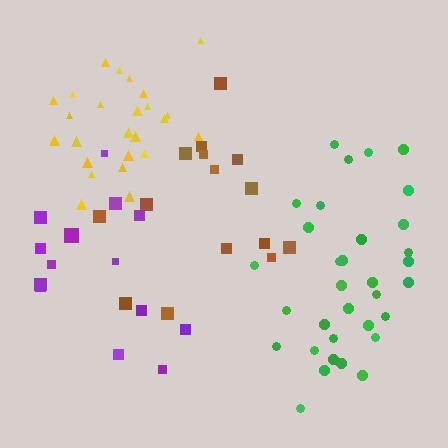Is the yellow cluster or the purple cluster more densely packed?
Yellow.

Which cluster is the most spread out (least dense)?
Purple.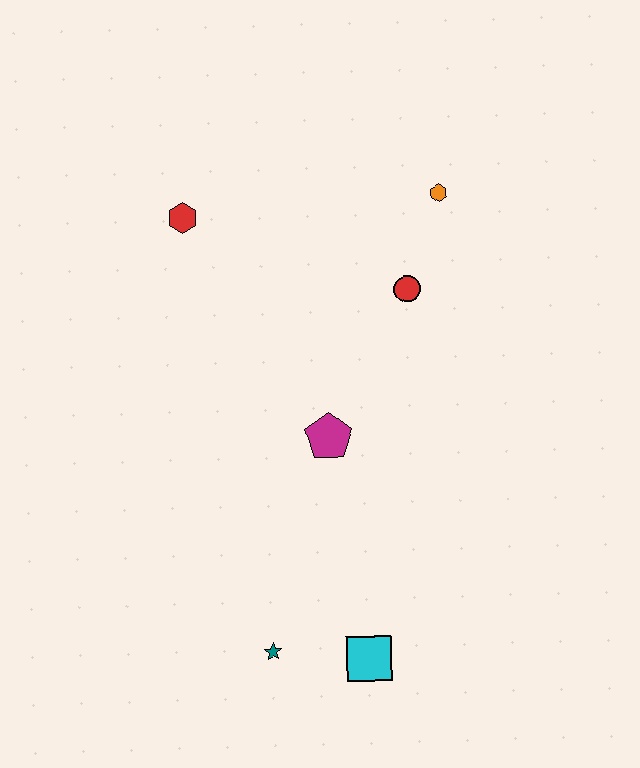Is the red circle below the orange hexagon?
Yes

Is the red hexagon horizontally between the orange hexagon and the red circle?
No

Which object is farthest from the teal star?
The orange hexagon is farthest from the teal star.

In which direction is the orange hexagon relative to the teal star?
The orange hexagon is above the teal star.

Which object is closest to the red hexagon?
The red circle is closest to the red hexagon.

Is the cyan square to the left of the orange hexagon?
Yes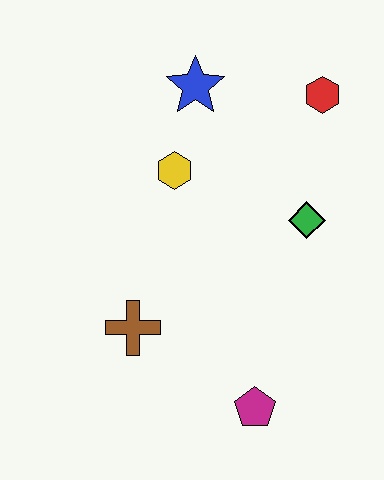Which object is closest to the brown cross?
The magenta pentagon is closest to the brown cross.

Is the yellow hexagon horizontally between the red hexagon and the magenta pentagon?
No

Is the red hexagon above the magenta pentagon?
Yes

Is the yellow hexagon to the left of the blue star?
Yes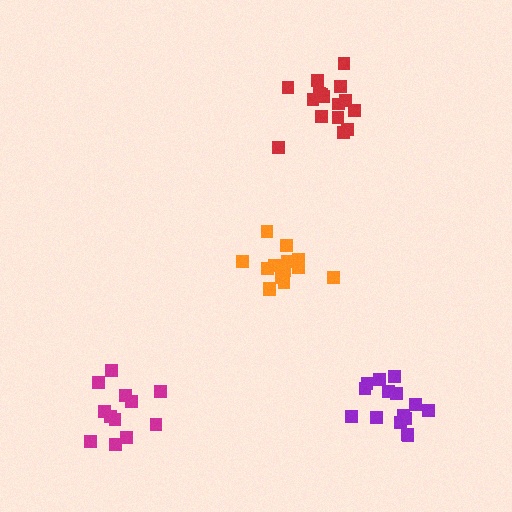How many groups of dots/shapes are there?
There are 4 groups.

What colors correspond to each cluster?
The clusters are colored: red, orange, magenta, purple.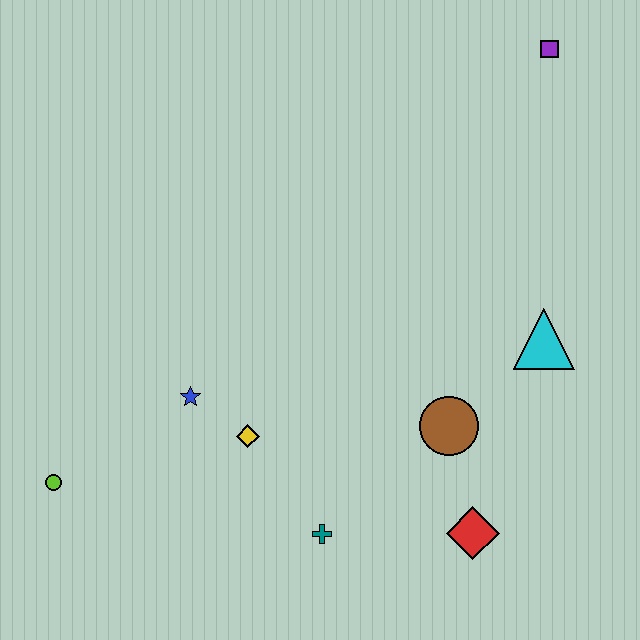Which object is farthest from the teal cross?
The purple square is farthest from the teal cross.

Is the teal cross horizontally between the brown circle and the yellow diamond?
Yes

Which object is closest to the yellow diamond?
The blue star is closest to the yellow diamond.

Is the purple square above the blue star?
Yes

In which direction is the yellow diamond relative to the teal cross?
The yellow diamond is above the teal cross.